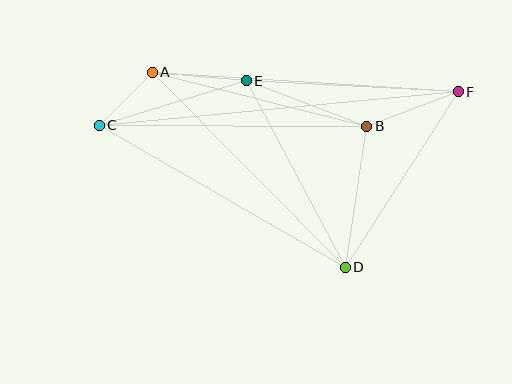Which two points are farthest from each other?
Points C and F are farthest from each other.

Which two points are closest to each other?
Points A and C are closest to each other.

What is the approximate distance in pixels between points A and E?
The distance between A and E is approximately 94 pixels.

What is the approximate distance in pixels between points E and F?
The distance between E and F is approximately 212 pixels.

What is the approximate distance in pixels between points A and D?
The distance between A and D is approximately 274 pixels.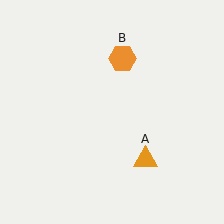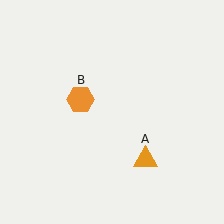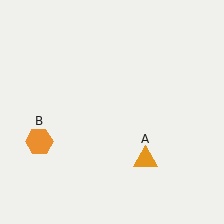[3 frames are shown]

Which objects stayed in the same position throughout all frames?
Orange triangle (object A) remained stationary.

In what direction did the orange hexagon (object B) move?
The orange hexagon (object B) moved down and to the left.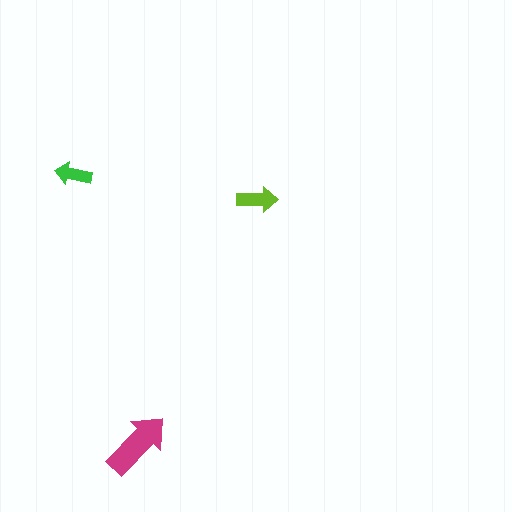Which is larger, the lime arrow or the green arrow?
The lime one.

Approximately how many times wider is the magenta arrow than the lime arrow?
About 1.5 times wider.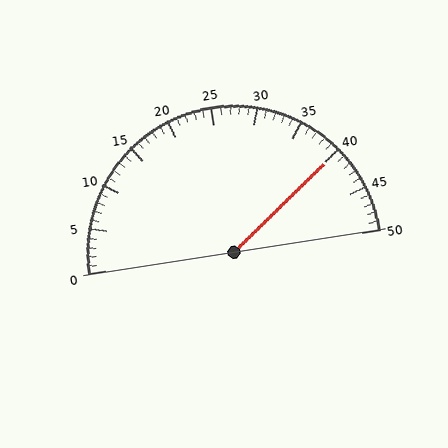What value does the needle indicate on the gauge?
The needle indicates approximately 40.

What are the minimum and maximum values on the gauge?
The gauge ranges from 0 to 50.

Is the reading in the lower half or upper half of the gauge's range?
The reading is in the upper half of the range (0 to 50).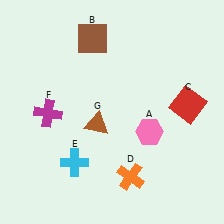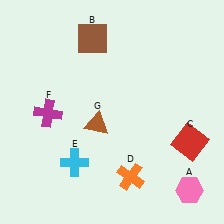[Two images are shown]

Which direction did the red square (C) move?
The red square (C) moved down.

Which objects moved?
The objects that moved are: the pink hexagon (A), the red square (C).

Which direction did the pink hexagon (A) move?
The pink hexagon (A) moved down.